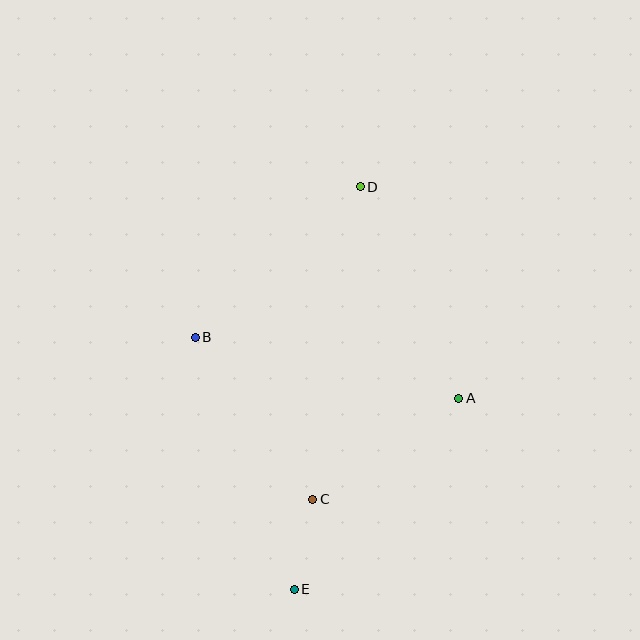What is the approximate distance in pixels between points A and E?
The distance between A and E is approximately 252 pixels.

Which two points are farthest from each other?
Points D and E are farthest from each other.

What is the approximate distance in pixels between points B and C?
The distance between B and C is approximately 200 pixels.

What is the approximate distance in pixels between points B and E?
The distance between B and E is approximately 271 pixels.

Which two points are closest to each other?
Points C and E are closest to each other.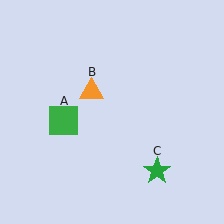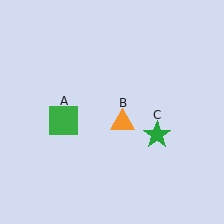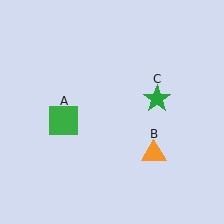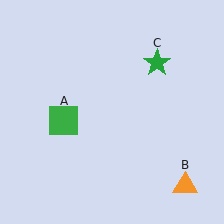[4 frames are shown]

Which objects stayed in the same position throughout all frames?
Green square (object A) remained stationary.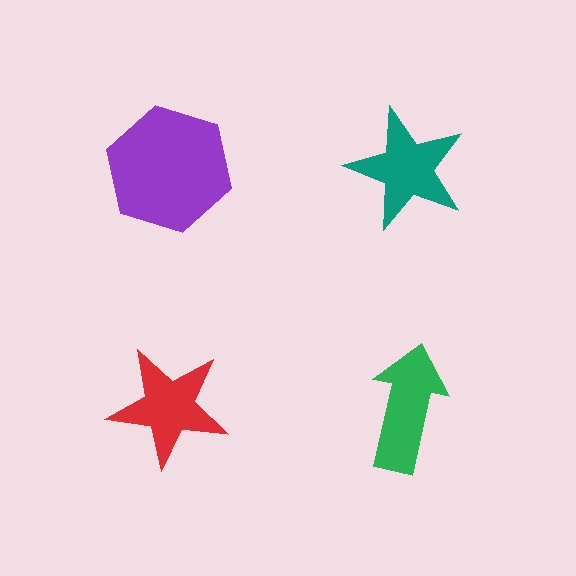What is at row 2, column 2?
A green arrow.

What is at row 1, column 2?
A teal star.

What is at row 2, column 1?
A red star.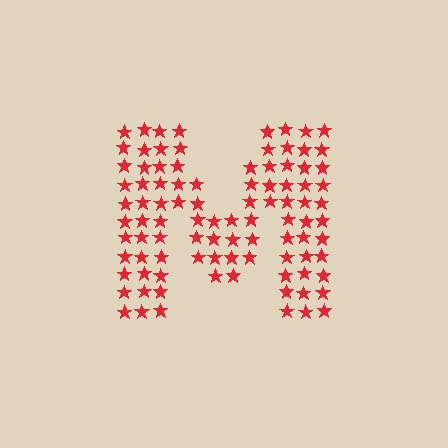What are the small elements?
The small elements are stars.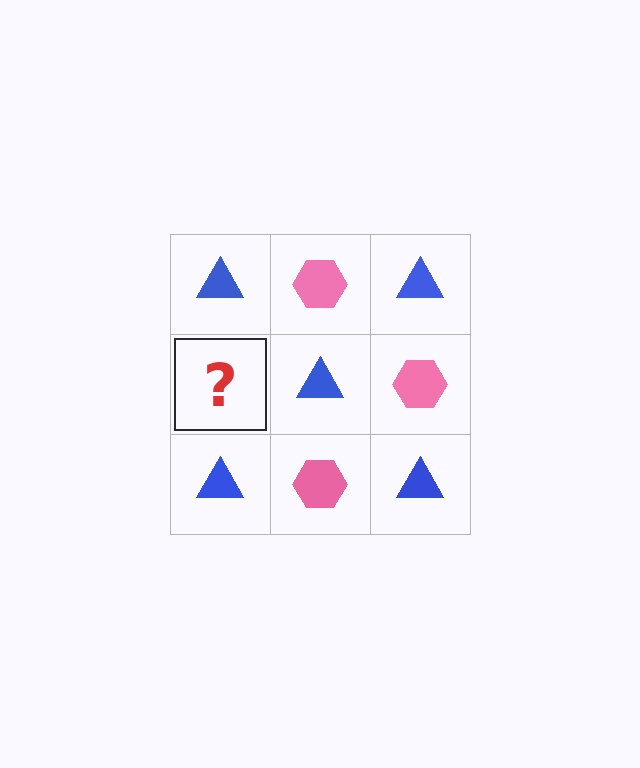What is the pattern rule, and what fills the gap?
The rule is that it alternates blue triangle and pink hexagon in a checkerboard pattern. The gap should be filled with a pink hexagon.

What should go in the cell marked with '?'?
The missing cell should contain a pink hexagon.